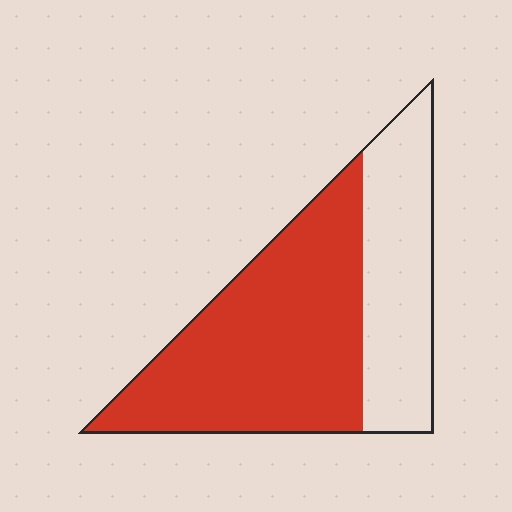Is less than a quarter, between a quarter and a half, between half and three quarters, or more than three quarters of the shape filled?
Between half and three quarters.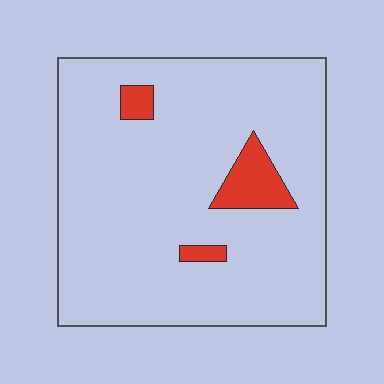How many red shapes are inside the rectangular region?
3.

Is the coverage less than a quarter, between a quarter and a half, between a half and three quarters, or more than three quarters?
Less than a quarter.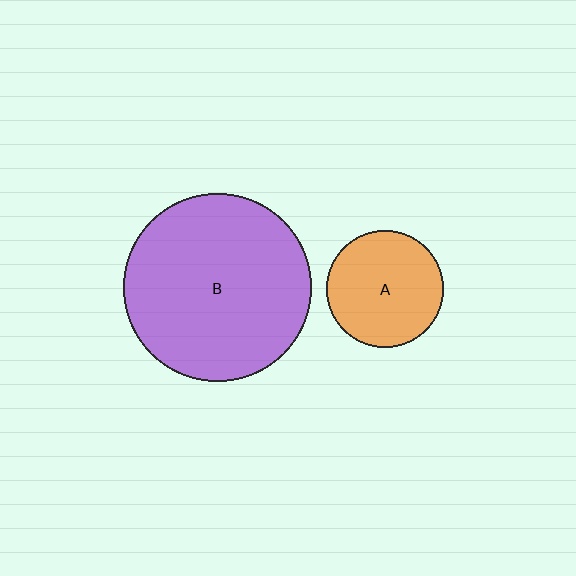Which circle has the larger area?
Circle B (purple).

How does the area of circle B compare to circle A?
Approximately 2.6 times.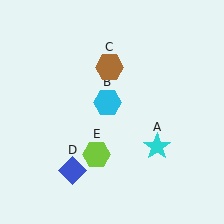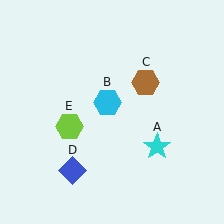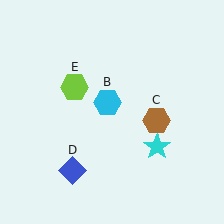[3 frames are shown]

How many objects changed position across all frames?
2 objects changed position: brown hexagon (object C), lime hexagon (object E).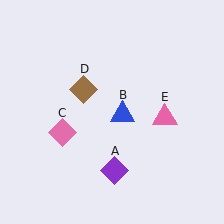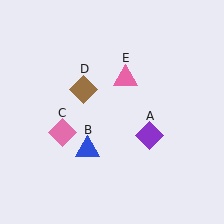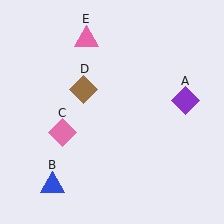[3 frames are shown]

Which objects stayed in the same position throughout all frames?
Pink diamond (object C) and brown diamond (object D) remained stationary.